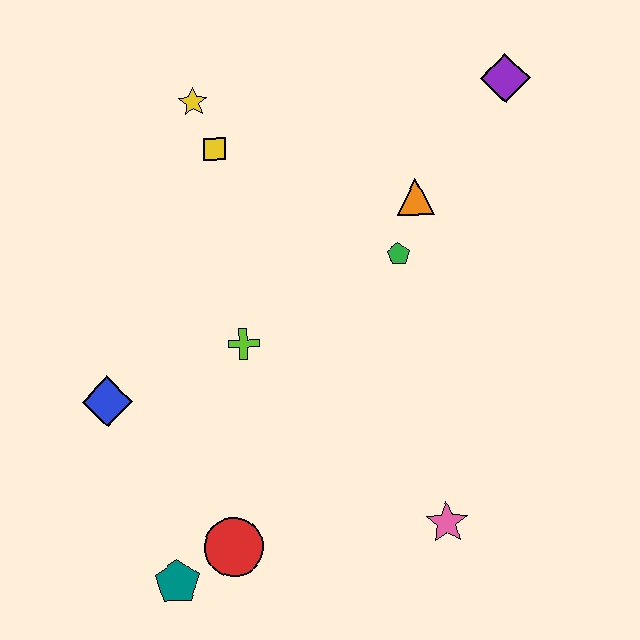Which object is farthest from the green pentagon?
The teal pentagon is farthest from the green pentagon.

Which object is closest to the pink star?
The red circle is closest to the pink star.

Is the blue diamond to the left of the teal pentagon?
Yes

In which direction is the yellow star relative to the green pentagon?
The yellow star is to the left of the green pentagon.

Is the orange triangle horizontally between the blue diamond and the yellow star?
No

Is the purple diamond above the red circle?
Yes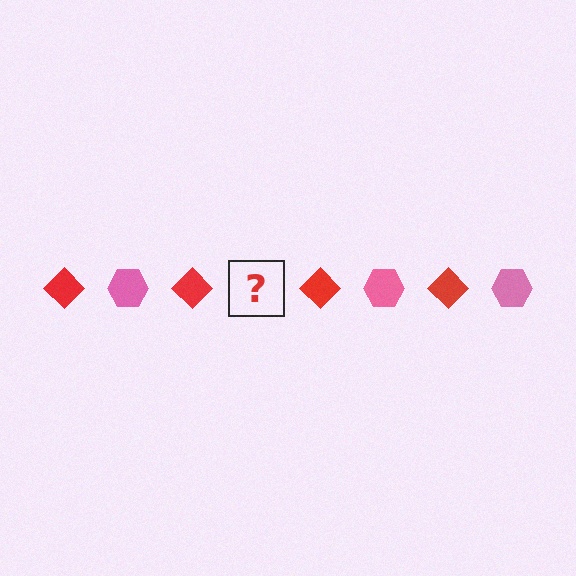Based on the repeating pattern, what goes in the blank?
The blank should be a pink hexagon.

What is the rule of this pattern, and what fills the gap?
The rule is that the pattern alternates between red diamond and pink hexagon. The gap should be filled with a pink hexagon.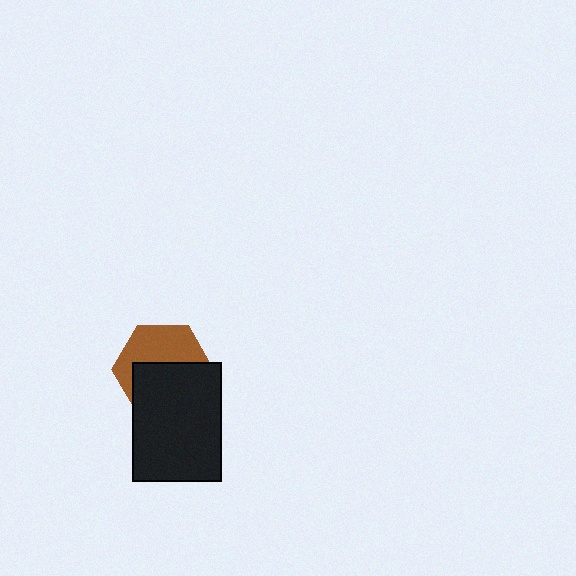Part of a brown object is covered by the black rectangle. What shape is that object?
It is a hexagon.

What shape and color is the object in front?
The object in front is a black rectangle.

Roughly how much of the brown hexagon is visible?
About half of it is visible (roughly 46%).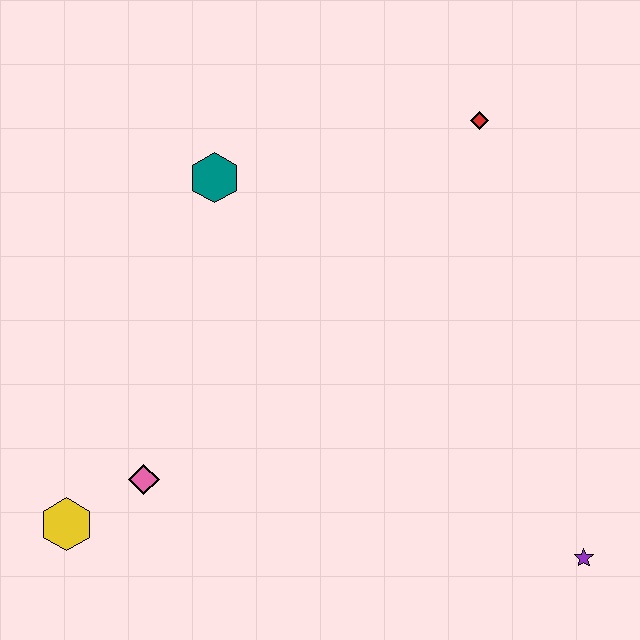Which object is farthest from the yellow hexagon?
The red diamond is farthest from the yellow hexagon.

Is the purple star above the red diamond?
No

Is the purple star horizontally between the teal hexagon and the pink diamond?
No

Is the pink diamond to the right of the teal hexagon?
No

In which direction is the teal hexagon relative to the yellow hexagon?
The teal hexagon is above the yellow hexagon.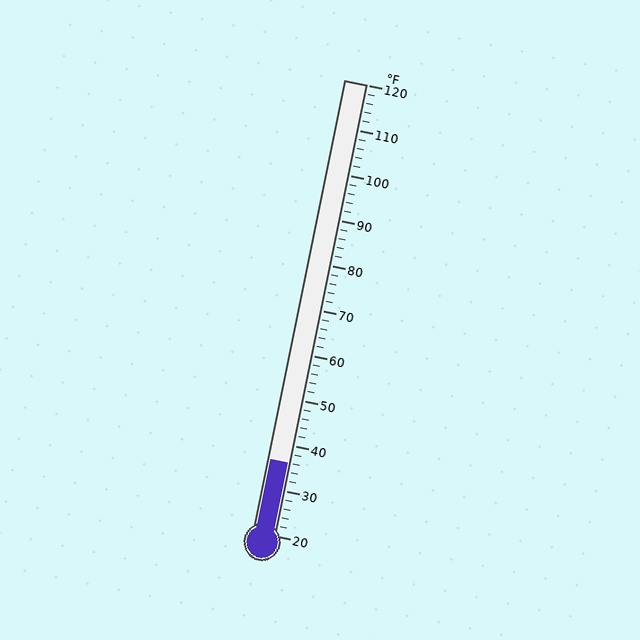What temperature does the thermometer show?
The thermometer shows approximately 36°F.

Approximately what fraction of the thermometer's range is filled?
The thermometer is filled to approximately 15% of its range.